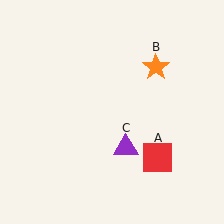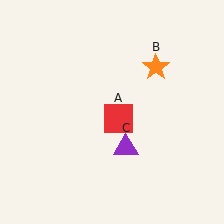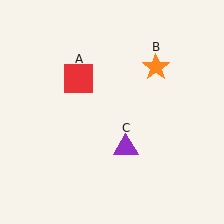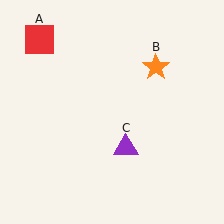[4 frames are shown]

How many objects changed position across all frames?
1 object changed position: red square (object A).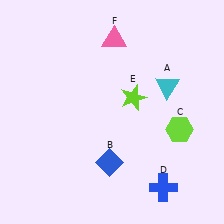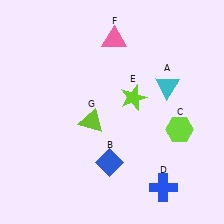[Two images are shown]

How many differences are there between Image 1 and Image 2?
There is 1 difference between the two images.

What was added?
A lime triangle (G) was added in Image 2.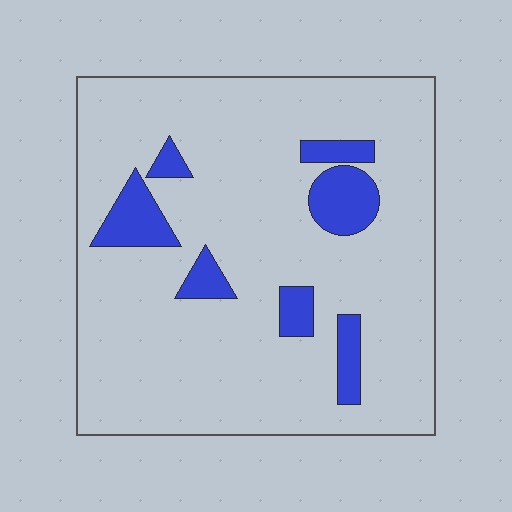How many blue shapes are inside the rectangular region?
7.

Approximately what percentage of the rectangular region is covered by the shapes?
Approximately 15%.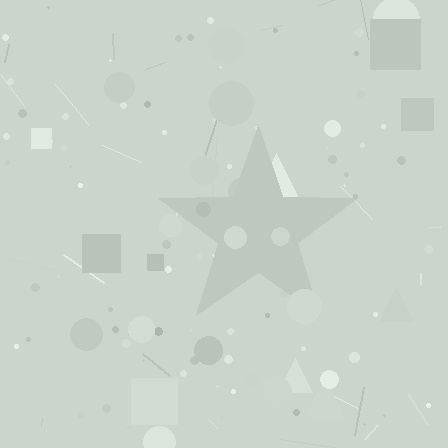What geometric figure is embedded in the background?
A star is embedded in the background.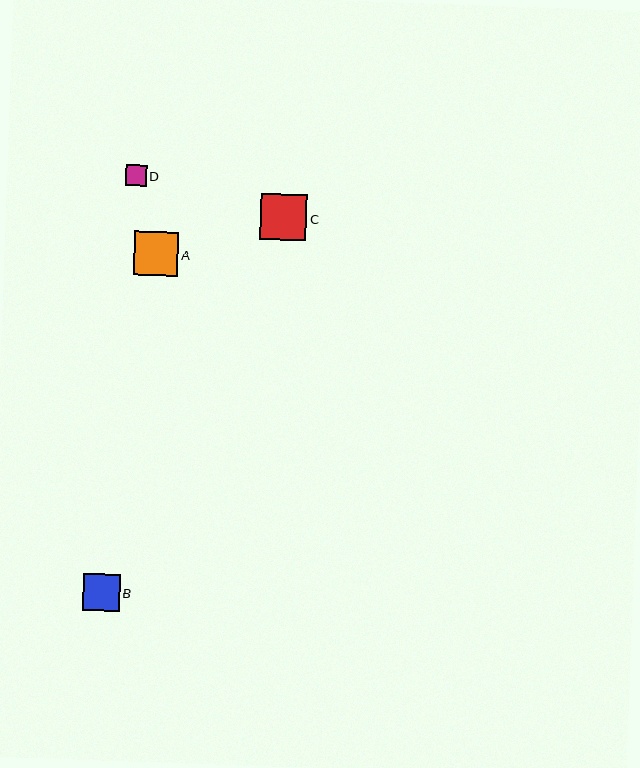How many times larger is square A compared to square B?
Square A is approximately 1.2 times the size of square B.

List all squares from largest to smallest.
From largest to smallest: C, A, B, D.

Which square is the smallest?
Square D is the smallest with a size of approximately 21 pixels.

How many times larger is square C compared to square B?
Square C is approximately 1.3 times the size of square B.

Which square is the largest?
Square C is the largest with a size of approximately 46 pixels.